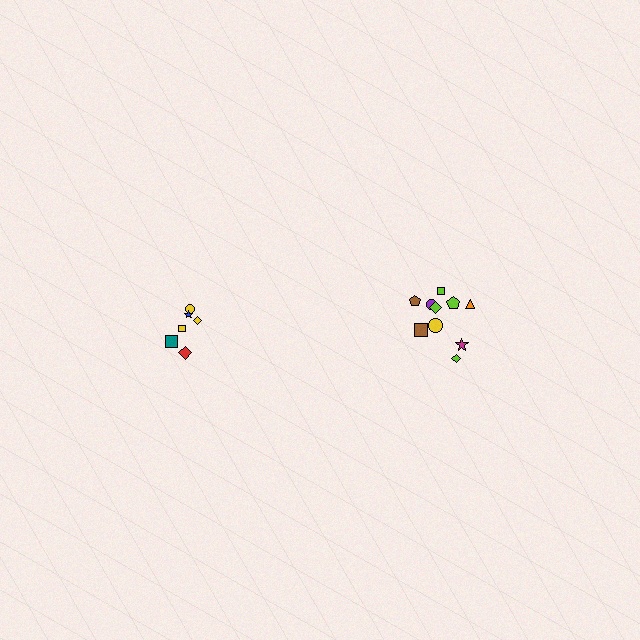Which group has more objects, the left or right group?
The right group.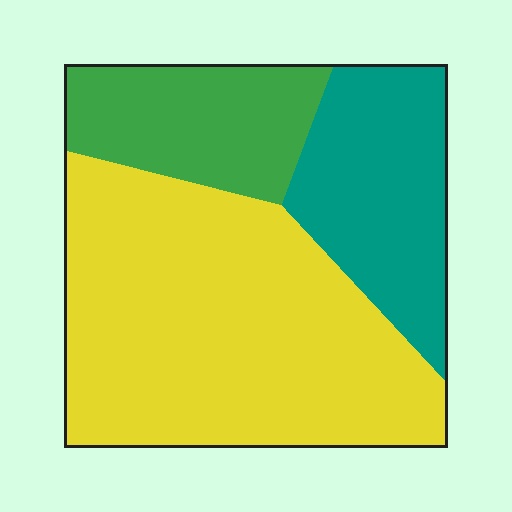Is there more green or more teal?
Teal.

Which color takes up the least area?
Green, at roughly 20%.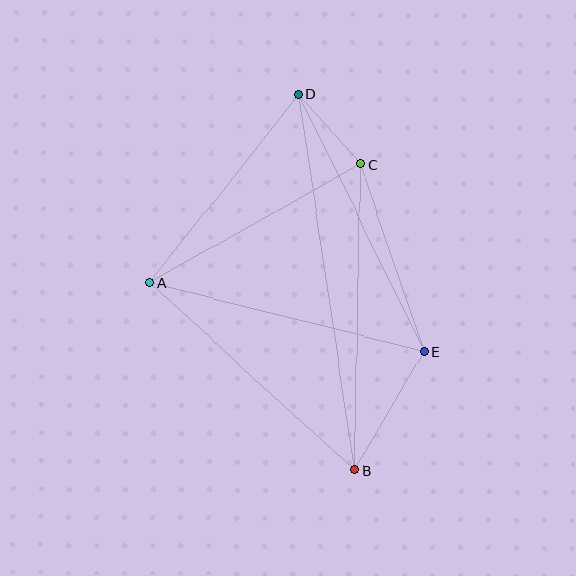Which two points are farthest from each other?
Points B and D are farthest from each other.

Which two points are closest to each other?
Points C and D are closest to each other.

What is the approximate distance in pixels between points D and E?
The distance between D and E is approximately 286 pixels.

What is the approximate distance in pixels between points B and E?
The distance between B and E is approximately 137 pixels.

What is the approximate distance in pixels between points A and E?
The distance between A and E is approximately 283 pixels.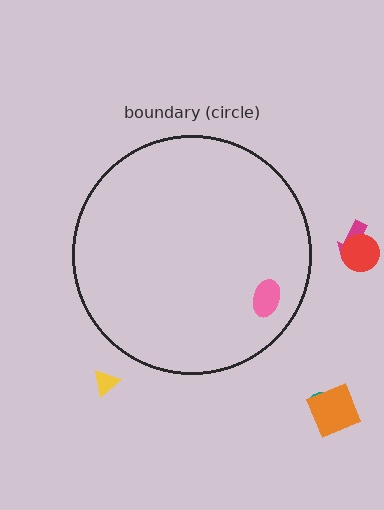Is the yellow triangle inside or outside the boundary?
Outside.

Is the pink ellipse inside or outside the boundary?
Inside.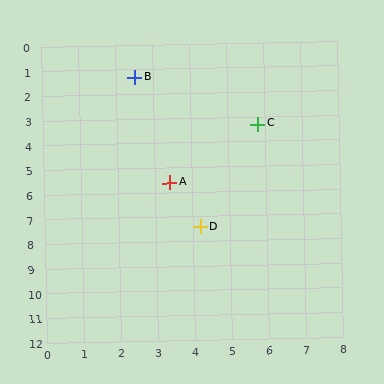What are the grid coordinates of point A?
Point A is at approximately (3.4, 5.6).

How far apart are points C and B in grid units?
Points C and B are about 3.9 grid units apart.